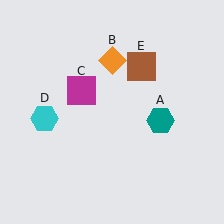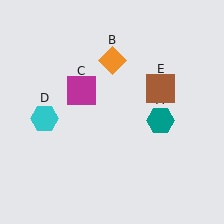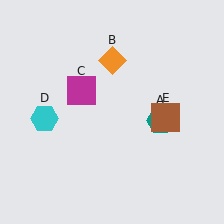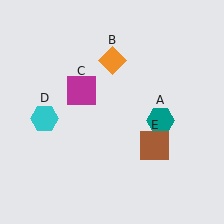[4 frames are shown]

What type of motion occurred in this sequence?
The brown square (object E) rotated clockwise around the center of the scene.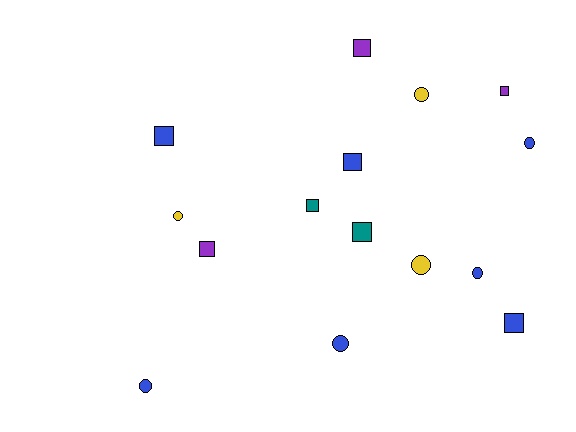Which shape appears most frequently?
Square, with 8 objects.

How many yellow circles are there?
There are 3 yellow circles.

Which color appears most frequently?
Blue, with 7 objects.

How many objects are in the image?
There are 15 objects.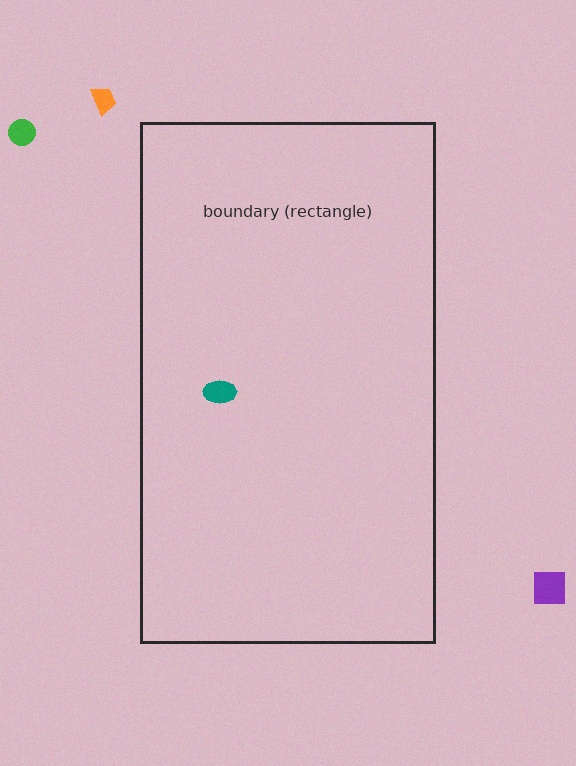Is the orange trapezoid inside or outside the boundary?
Outside.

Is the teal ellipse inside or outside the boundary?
Inside.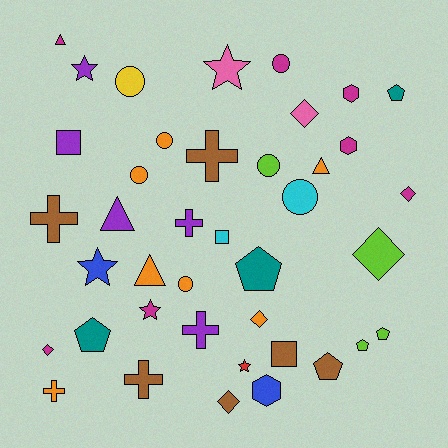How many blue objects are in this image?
There are 2 blue objects.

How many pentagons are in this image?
There are 6 pentagons.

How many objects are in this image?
There are 40 objects.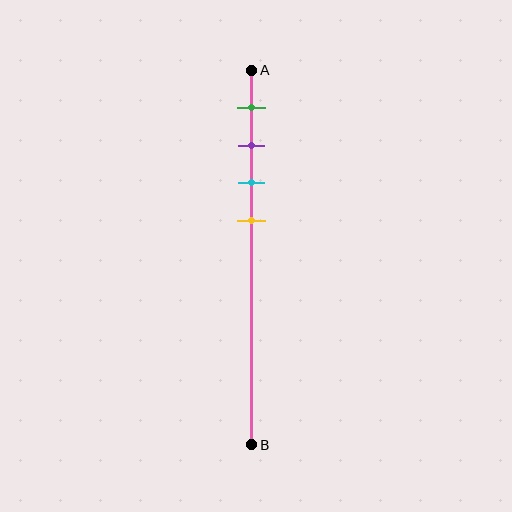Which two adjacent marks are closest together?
The purple and cyan marks are the closest adjacent pair.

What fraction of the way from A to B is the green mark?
The green mark is approximately 10% (0.1) of the way from A to B.